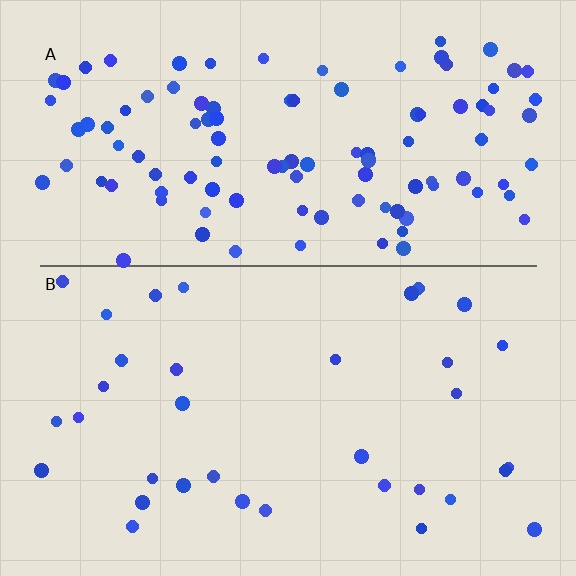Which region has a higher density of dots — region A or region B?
A (the top).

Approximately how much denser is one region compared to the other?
Approximately 3.2× — region A over region B.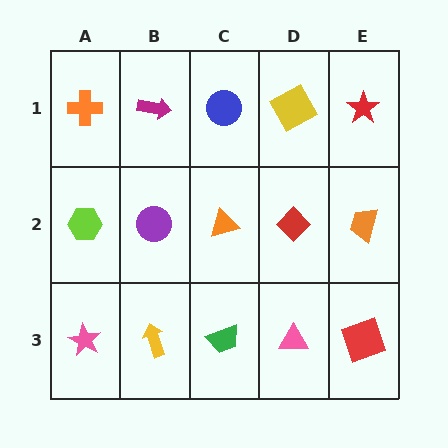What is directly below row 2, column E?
A red square.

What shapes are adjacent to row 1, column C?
An orange triangle (row 2, column C), a magenta arrow (row 1, column B), a yellow square (row 1, column D).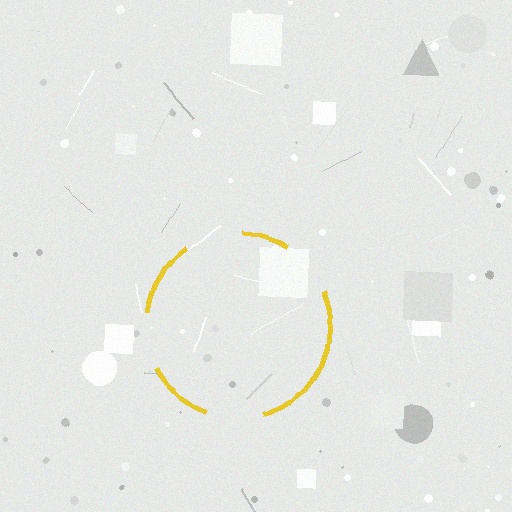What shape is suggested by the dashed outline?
The dashed outline suggests a circle.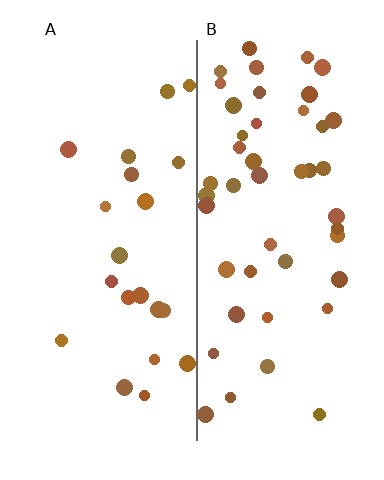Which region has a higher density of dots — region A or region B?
B (the right).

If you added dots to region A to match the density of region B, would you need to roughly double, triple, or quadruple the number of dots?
Approximately double.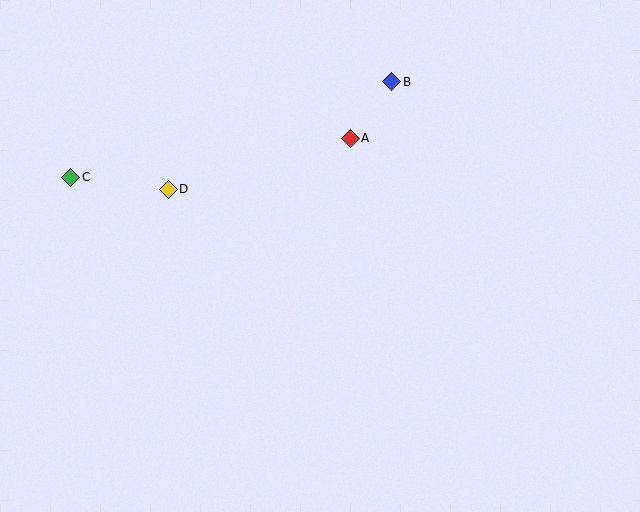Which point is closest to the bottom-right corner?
Point A is closest to the bottom-right corner.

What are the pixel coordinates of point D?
Point D is at (168, 189).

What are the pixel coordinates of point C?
Point C is at (71, 177).